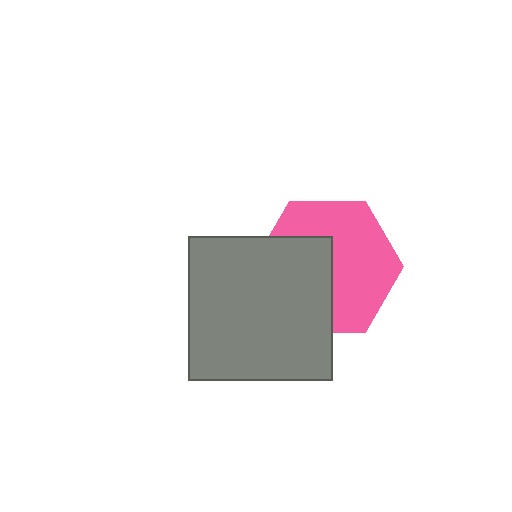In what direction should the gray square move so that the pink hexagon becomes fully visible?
The gray square should move toward the lower-left. That is the shortest direction to clear the overlap and leave the pink hexagon fully visible.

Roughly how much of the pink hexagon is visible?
About half of it is visible (roughly 57%).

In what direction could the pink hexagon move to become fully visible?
The pink hexagon could move toward the upper-right. That would shift it out from behind the gray square entirely.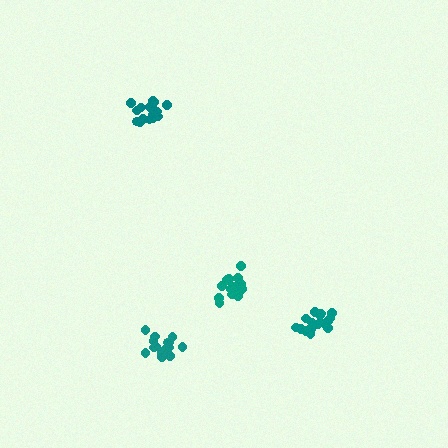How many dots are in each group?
Group 1: 16 dots, Group 2: 18 dots, Group 3: 15 dots, Group 4: 18 dots (67 total).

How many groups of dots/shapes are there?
There are 4 groups.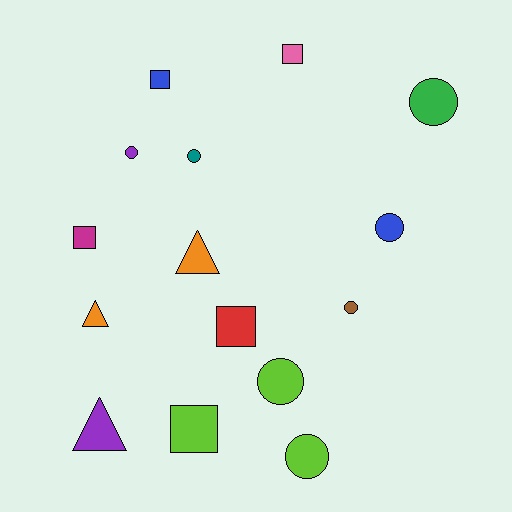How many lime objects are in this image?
There are 3 lime objects.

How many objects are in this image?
There are 15 objects.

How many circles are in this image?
There are 7 circles.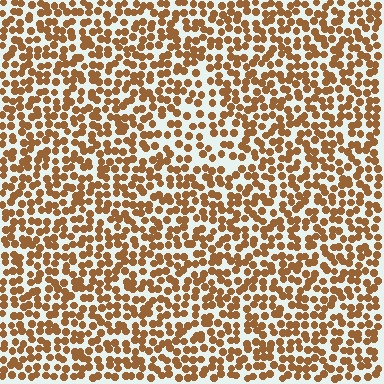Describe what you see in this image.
The image contains small brown elements arranged at two different densities. A triangle-shaped region is visible where the elements are less densely packed than the surrounding area.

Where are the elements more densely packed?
The elements are more densely packed outside the triangle boundary.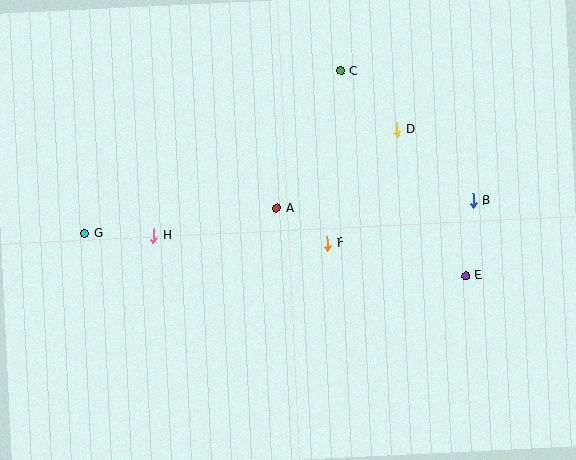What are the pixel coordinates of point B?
Point B is at (473, 201).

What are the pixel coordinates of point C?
Point C is at (341, 71).